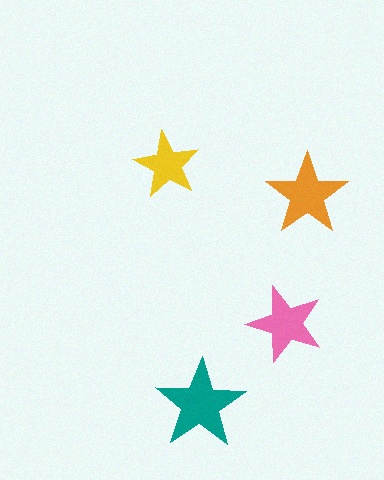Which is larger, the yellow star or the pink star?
The pink one.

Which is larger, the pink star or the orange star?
The orange one.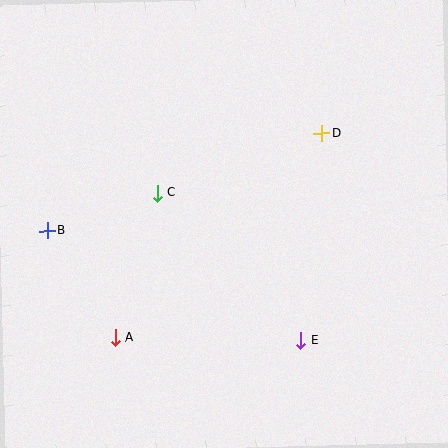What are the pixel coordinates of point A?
Point A is at (115, 337).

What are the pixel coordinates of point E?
Point E is at (301, 340).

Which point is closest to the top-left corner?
Point B is closest to the top-left corner.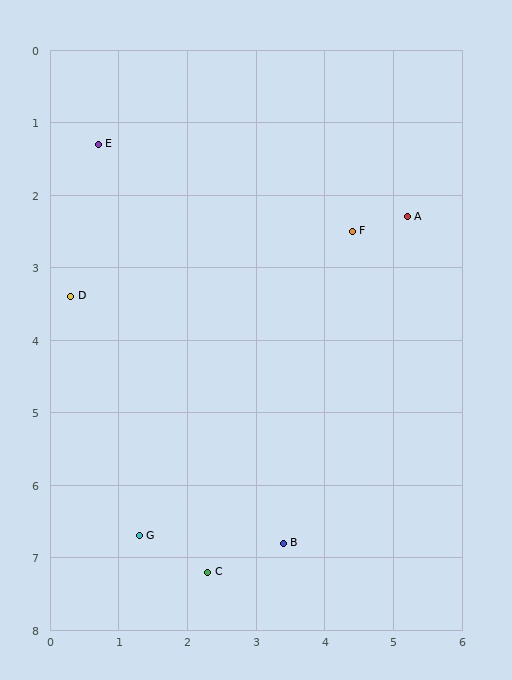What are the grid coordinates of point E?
Point E is at approximately (0.7, 1.3).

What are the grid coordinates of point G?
Point G is at approximately (1.3, 6.7).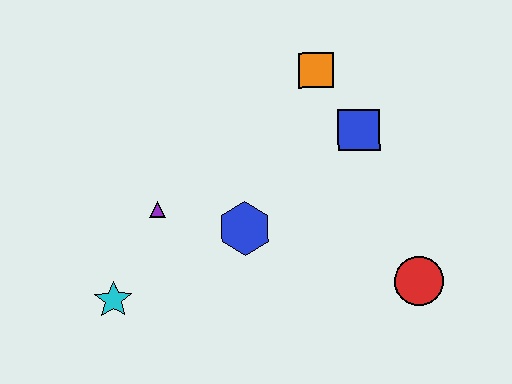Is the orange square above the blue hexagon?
Yes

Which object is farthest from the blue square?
The cyan star is farthest from the blue square.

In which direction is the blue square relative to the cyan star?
The blue square is to the right of the cyan star.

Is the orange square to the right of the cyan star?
Yes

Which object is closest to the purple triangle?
The blue hexagon is closest to the purple triangle.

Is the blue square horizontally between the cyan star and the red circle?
Yes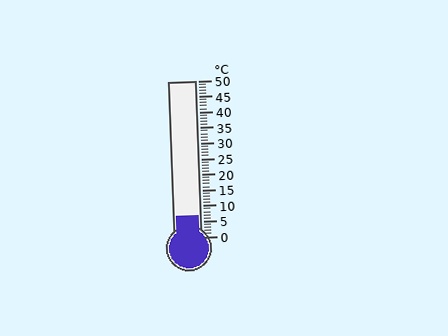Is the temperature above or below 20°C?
The temperature is below 20°C.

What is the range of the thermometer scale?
The thermometer scale ranges from 0°C to 50°C.